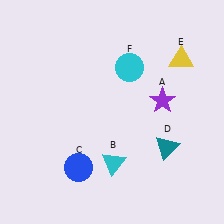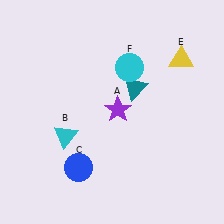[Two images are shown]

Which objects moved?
The objects that moved are: the purple star (A), the cyan triangle (B), the teal triangle (D).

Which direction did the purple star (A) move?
The purple star (A) moved left.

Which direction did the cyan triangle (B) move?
The cyan triangle (B) moved left.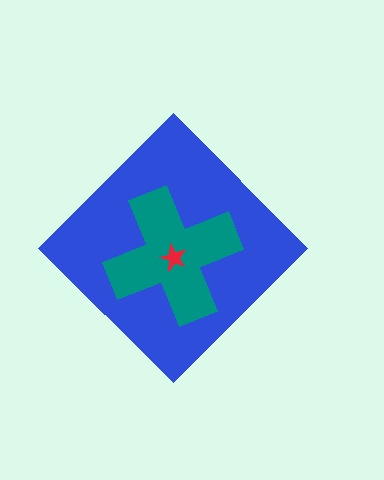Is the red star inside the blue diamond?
Yes.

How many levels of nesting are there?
3.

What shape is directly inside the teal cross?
The red star.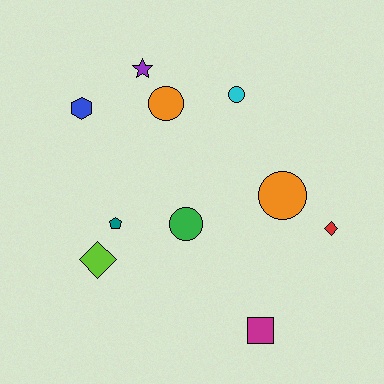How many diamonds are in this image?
There are 2 diamonds.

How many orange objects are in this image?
There are 2 orange objects.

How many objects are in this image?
There are 10 objects.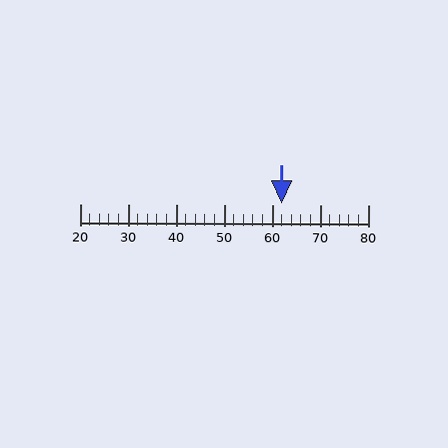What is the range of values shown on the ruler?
The ruler shows values from 20 to 80.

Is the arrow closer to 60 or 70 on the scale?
The arrow is closer to 60.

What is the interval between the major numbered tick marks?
The major tick marks are spaced 10 units apart.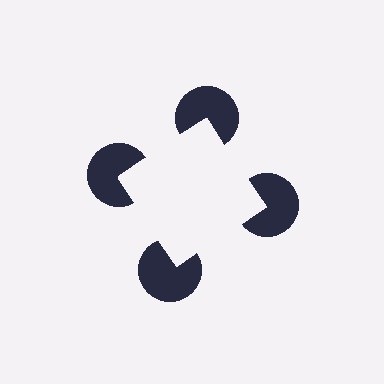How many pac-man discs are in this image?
There are 4 — one at each vertex of the illusory square.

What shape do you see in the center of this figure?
An illusory square — its edges are inferred from the aligned wedge cuts in the pac-man discs, not physically drawn.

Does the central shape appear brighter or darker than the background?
It typically appears slightly brighter than the background, even though no actual brightness change is drawn.